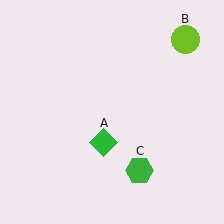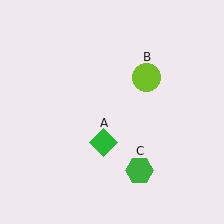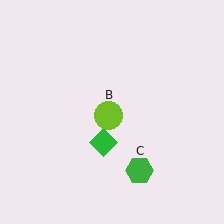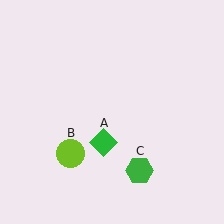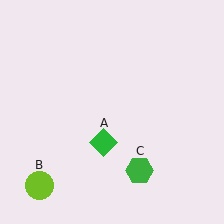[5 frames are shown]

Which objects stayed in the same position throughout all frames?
Green diamond (object A) and green hexagon (object C) remained stationary.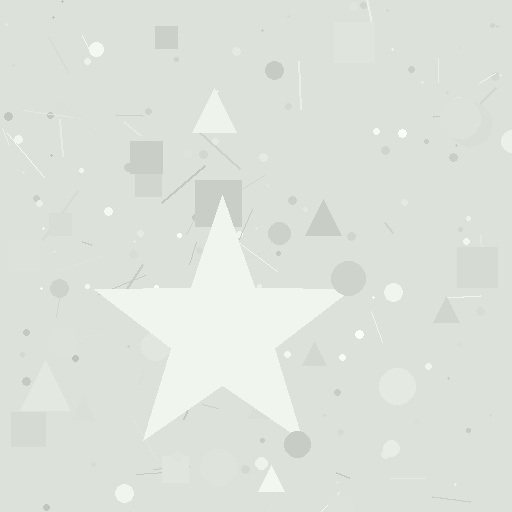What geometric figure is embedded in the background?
A star is embedded in the background.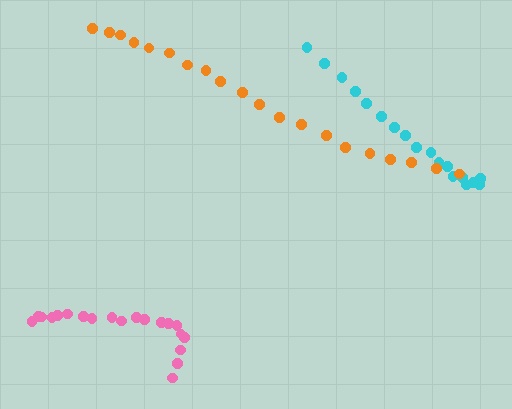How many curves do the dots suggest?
There are 3 distinct paths.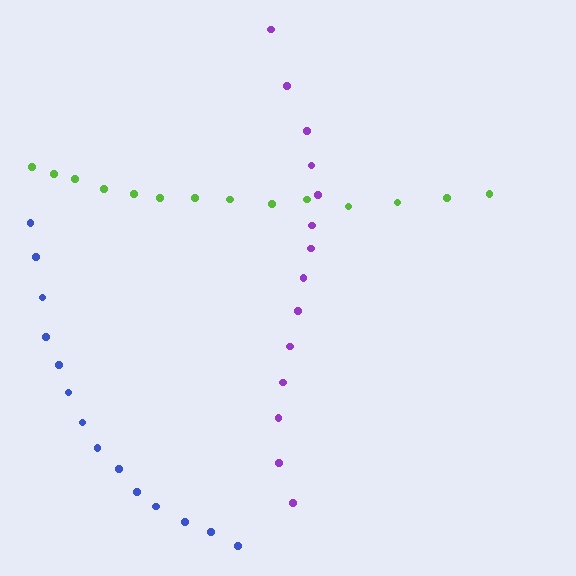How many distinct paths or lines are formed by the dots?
There are 3 distinct paths.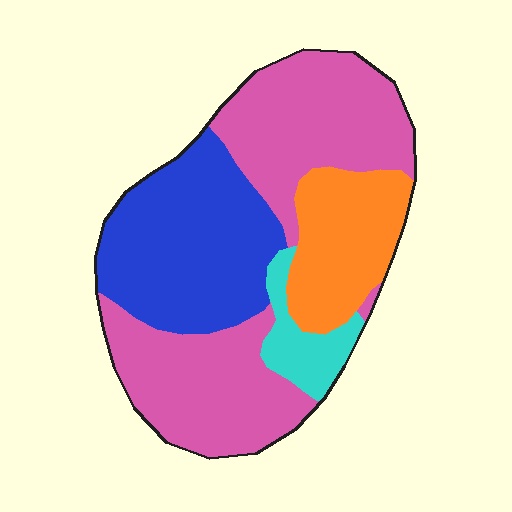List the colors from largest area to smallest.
From largest to smallest: pink, blue, orange, cyan.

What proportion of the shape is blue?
Blue covers roughly 30% of the shape.